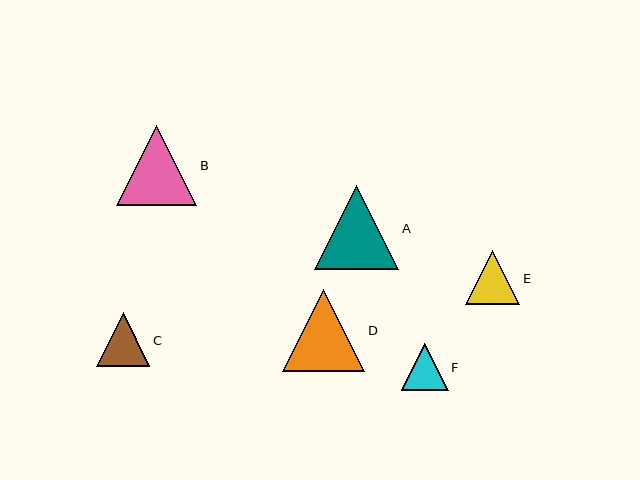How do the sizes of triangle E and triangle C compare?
Triangle E and triangle C are approximately the same size.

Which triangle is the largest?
Triangle A is the largest with a size of approximately 84 pixels.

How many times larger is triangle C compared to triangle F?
Triangle C is approximately 1.1 times the size of triangle F.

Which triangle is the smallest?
Triangle F is the smallest with a size of approximately 47 pixels.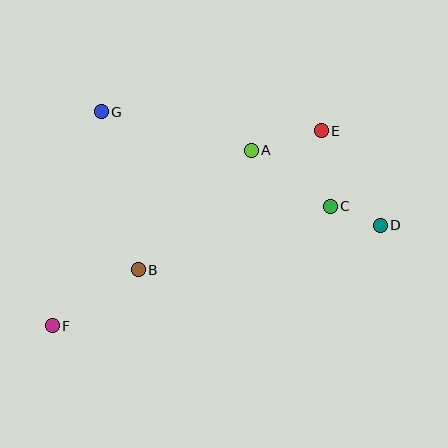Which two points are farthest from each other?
Points D and F are farthest from each other.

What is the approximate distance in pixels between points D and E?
The distance between D and E is approximately 111 pixels.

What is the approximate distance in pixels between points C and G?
The distance between C and G is approximately 248 pixels.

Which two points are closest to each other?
Points C and D are closest to each other.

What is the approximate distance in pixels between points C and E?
The distance between C and E is approximately 76 pixels.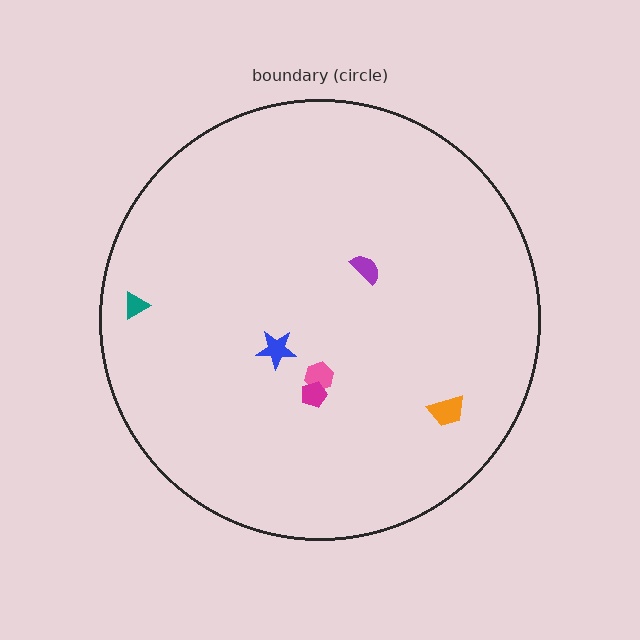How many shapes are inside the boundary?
6 inside, 0 outside.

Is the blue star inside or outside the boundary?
Inside.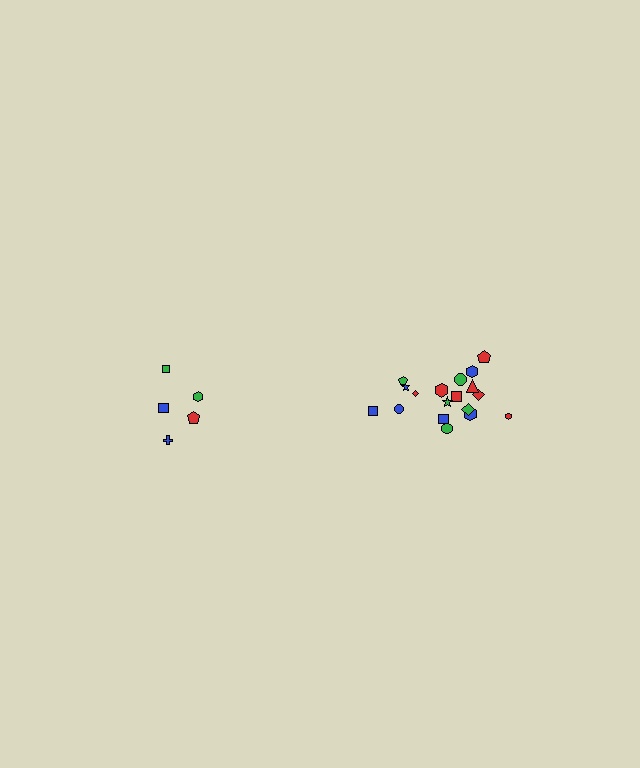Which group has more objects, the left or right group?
The right group.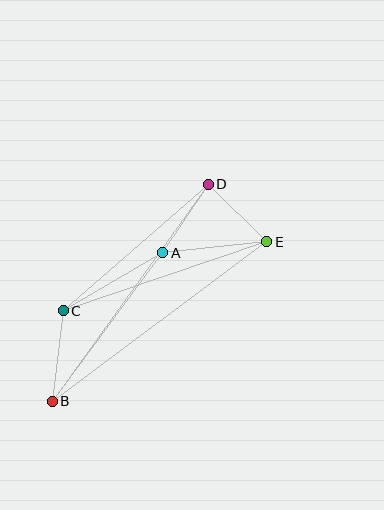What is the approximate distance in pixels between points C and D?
The distance between C and D is approximately 193 pixels.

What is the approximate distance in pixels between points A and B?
The distance between A and B is approximately 185 pixels.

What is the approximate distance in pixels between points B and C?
The distance between B and C is approximately 91 pixels.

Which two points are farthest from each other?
Points B and E are farthest from each other.